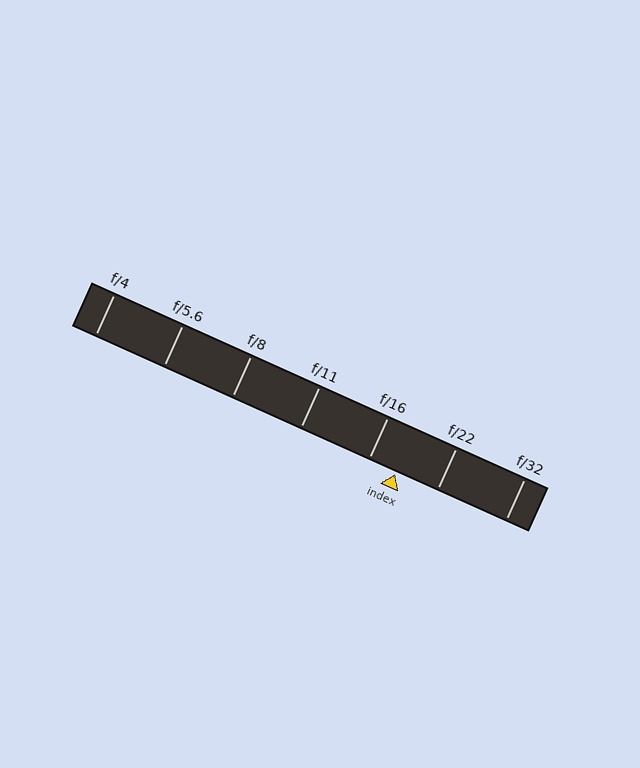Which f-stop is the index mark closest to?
The index mark is closest to f/16.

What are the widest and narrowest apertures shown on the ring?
The widest aperture shown is f/4 and the narrowest is f/32.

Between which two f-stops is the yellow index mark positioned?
The index mark is between f/16 and f/22.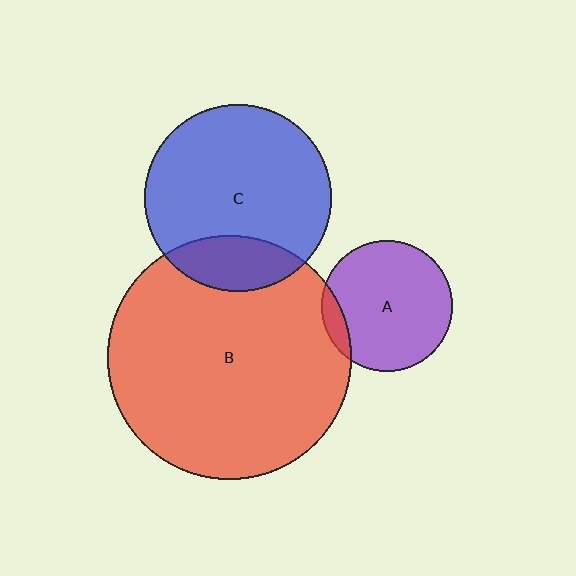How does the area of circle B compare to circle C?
Approximately 1.7 times.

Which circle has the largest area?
Circle B (red).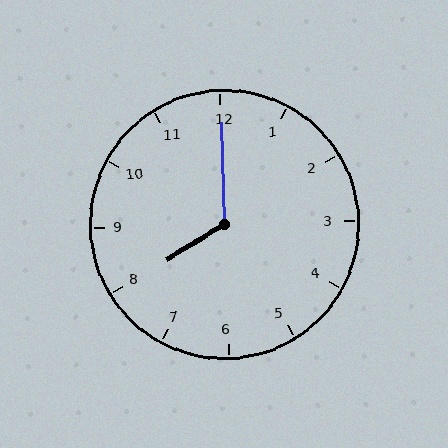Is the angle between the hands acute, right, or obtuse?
It is obtuse.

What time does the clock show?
8:00.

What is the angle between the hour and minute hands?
Approximately 120 degrees.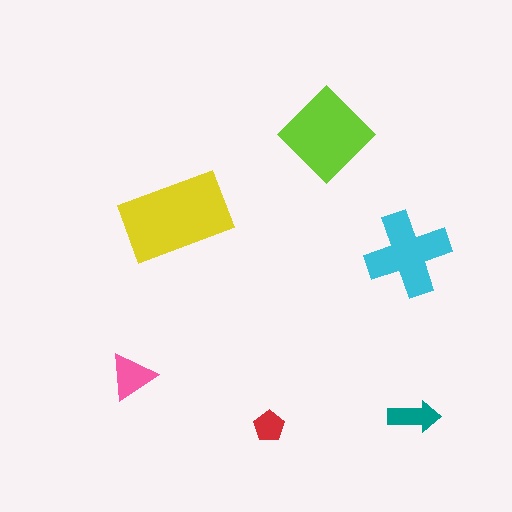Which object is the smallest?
The red pentagon.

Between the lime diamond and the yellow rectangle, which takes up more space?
The yellow rectangle.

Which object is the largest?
The yellow rectangle.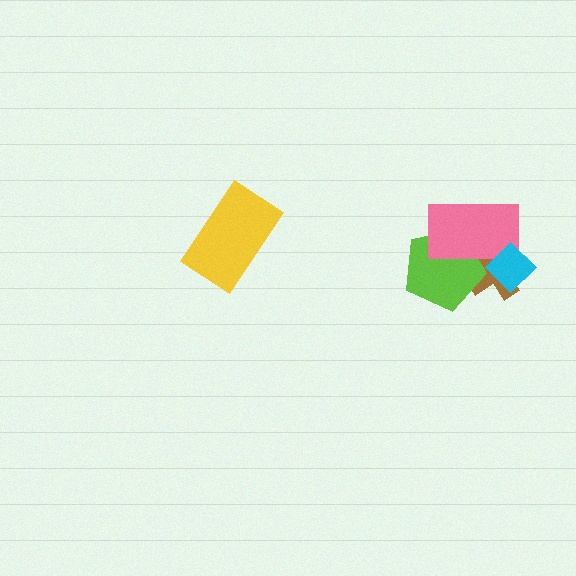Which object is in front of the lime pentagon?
The pink rectangle is in front of the lime pentagon.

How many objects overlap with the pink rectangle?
3 objects overlap with the pink rectangle.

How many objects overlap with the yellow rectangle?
0 objects overlap with the yellow rectangle.